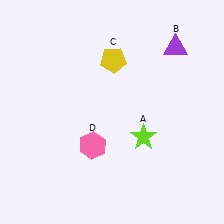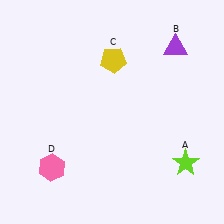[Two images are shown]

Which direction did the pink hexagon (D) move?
The pink hexagon (D) moved left.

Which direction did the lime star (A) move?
The lime star (A) moved right.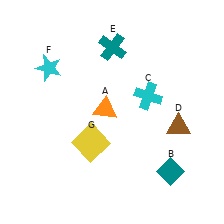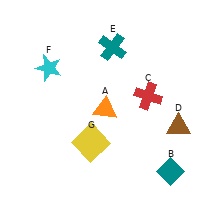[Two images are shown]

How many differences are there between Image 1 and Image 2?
There is 1 difference between the two images.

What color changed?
The cross (C) changed from cyan in Image 1 to red in Image 2.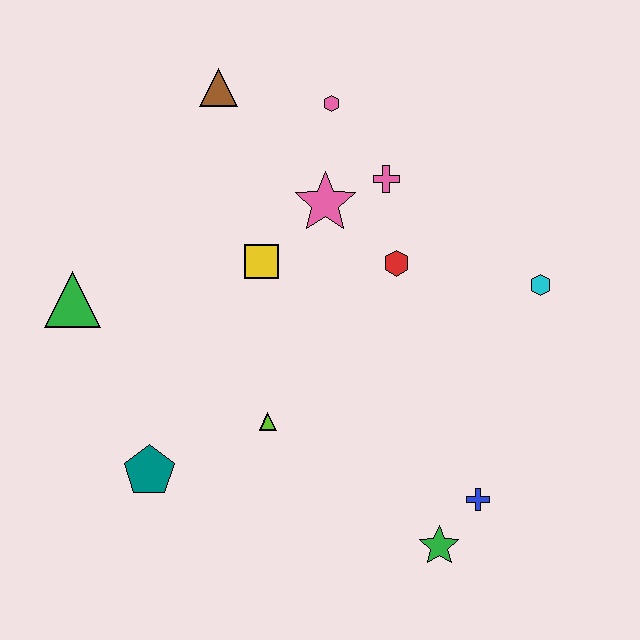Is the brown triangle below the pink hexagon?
No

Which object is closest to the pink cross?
The pink star is closest to the pink cross.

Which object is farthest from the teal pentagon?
The cyan hexagon is farthest from the teal pentagon.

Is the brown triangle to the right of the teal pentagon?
Yes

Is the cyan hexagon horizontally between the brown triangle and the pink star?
No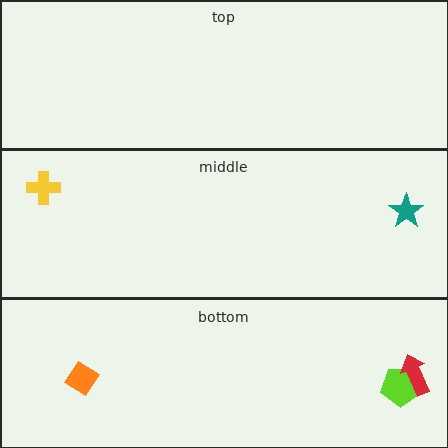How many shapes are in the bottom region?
3.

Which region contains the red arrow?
The bottom region.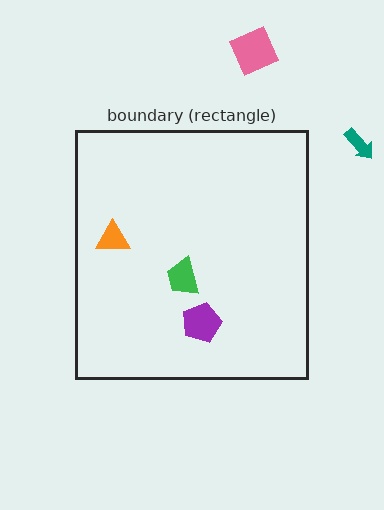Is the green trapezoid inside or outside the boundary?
Inside.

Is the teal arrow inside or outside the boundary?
Outside.